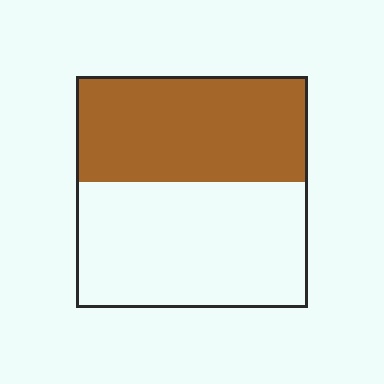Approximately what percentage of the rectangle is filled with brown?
Approximately 45%.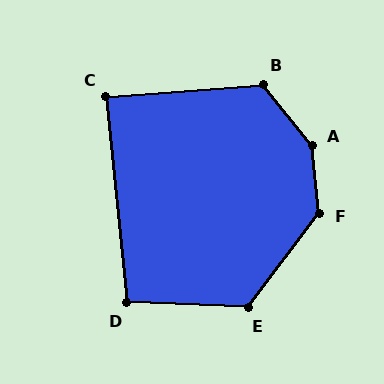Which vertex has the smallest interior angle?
C, at approximately 89 degrees.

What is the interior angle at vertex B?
Approximately 124 degrees (obtuse).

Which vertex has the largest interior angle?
A, at approximately 147 degrees.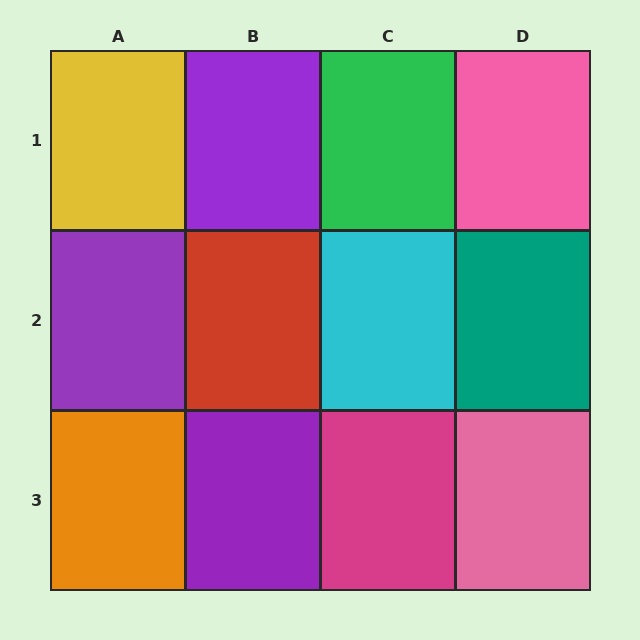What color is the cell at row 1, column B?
Purple.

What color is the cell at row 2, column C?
Cyan.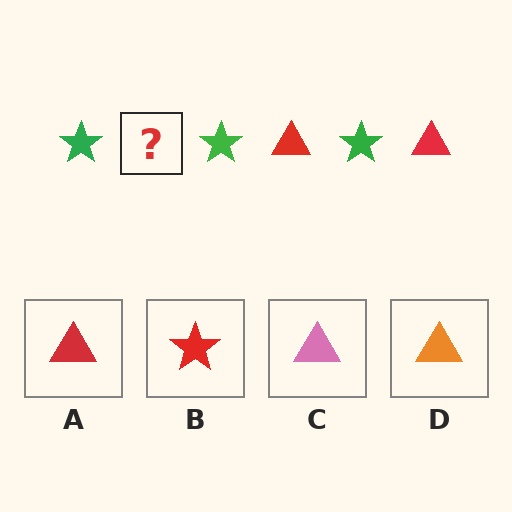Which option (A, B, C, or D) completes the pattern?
A.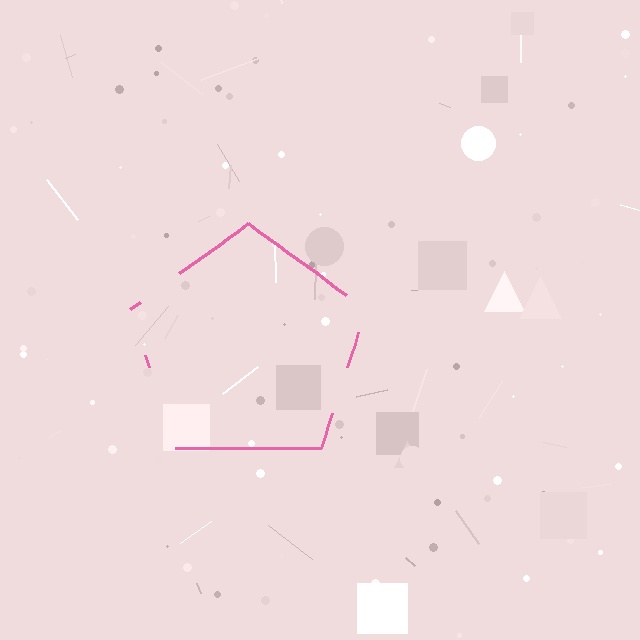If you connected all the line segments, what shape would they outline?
They would outline a pentagon.